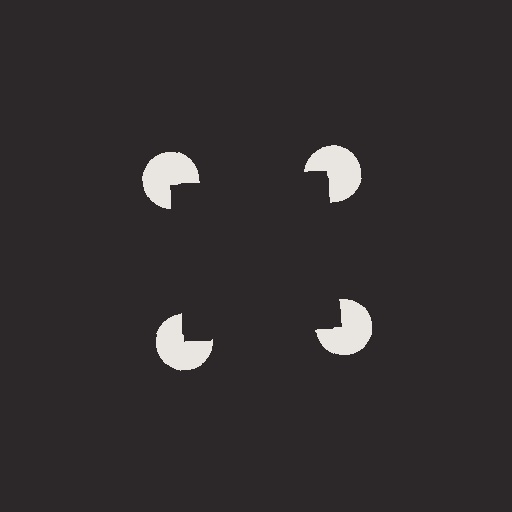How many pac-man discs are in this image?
There are 4 — one at each vertex of the illusory square.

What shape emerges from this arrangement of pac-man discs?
An illusory square — its edges are inferred from the aligned wedge cuts in the pac-man discs, not physically drawn.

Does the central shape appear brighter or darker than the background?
It typically appears slightly darker than the background, even though no actual brightness change is drawn.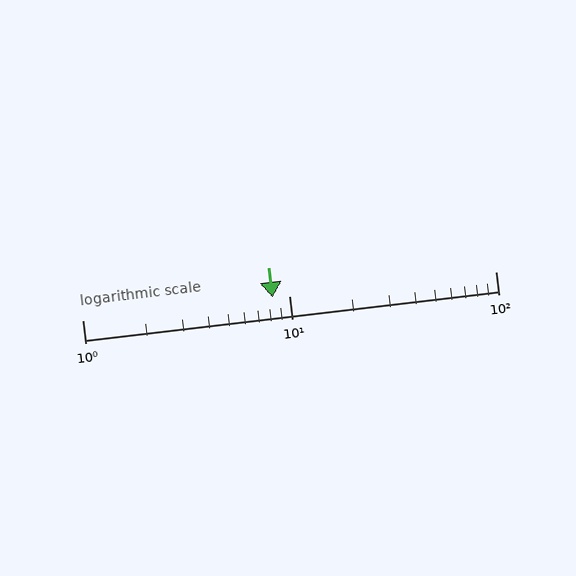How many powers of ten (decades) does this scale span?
The scale spans 2 decades, from 1 to 100.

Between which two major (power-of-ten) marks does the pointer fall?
The pointer is between 1 and 10.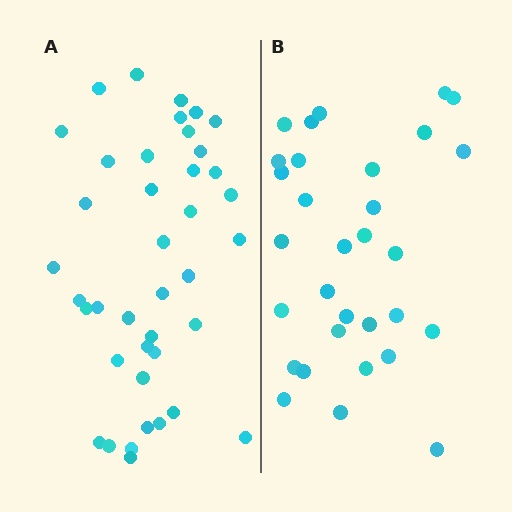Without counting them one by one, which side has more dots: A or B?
Region A (the left region) has more dots.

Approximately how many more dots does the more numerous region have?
Region A has roughly 8 or so more dots than region B.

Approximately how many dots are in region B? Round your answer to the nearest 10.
About 30 dots. (The exact count is 31, which rounds to 30.)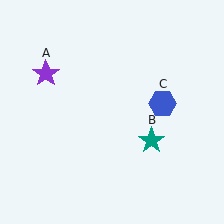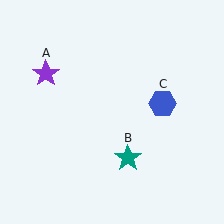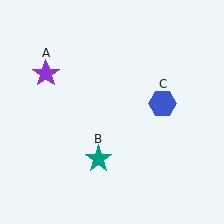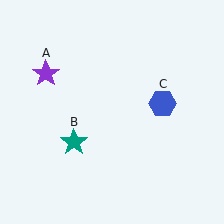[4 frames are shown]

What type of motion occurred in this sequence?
The teal star (object B) rotated clockwise around the center of the scene.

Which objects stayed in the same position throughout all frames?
Purple star (object A) and blue hexagon (object C) remained stationary.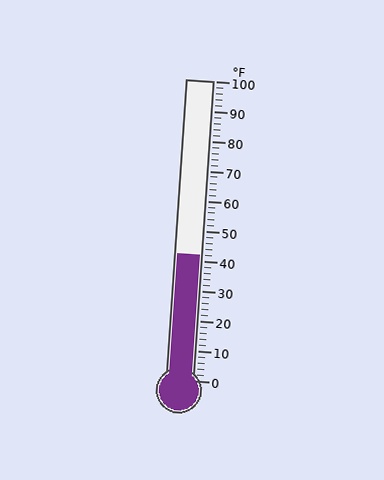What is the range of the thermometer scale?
The thermometer scale ranges from 0°F to 100°F.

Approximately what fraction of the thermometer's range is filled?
The thermometer is filled to approximately 40% of its range.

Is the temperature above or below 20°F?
The temperature is above 20°F.